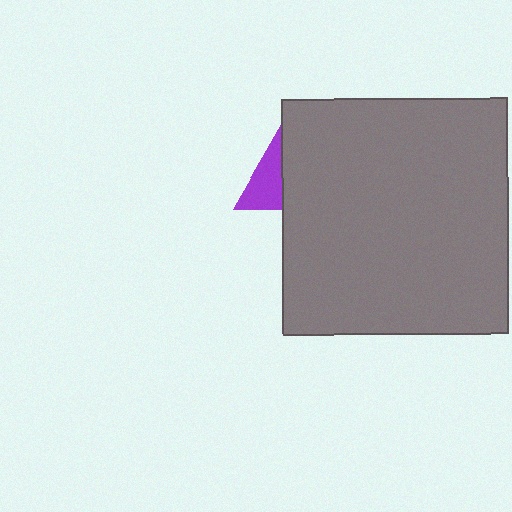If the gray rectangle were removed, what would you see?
You would see the complete purple triangle.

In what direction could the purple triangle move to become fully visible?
The purple triangle could move left. That would shift it out from behind the gray rectangle entirely.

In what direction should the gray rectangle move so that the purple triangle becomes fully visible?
The gray rectangle should move right. That is the shortest direction to clear the overlap and leave the purple triangle fully visible.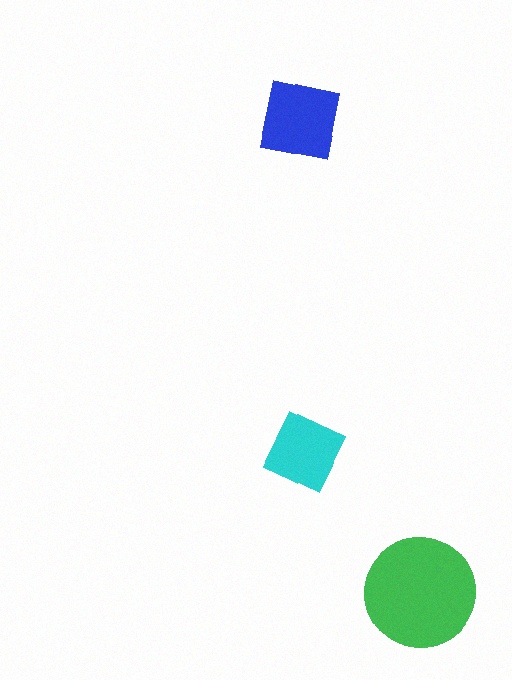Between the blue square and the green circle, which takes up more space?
The green circle.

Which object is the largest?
The green circle.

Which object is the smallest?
The cyan square.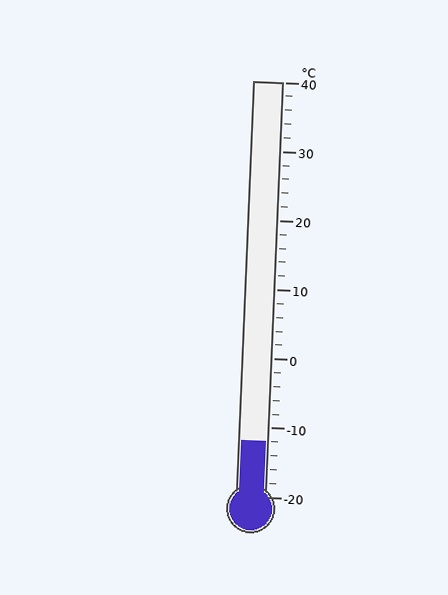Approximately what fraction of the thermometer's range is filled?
The thermometer is filled to approximately 15% of its range.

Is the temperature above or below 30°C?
The temperature is below 30°C.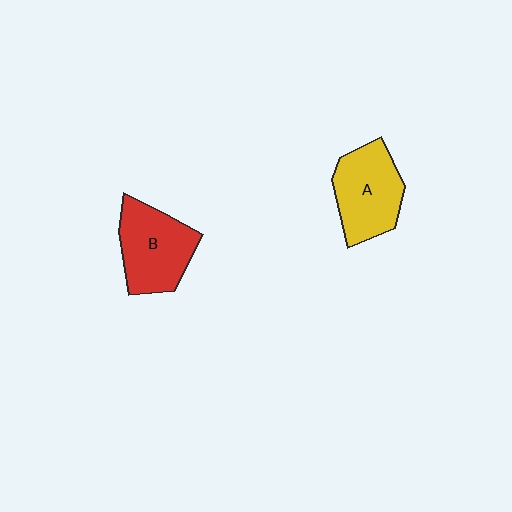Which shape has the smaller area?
Shape A (yellow).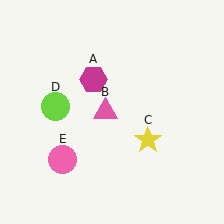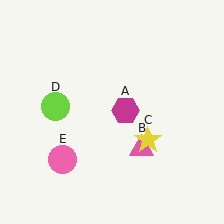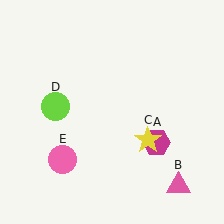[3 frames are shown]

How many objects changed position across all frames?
2 objects changed position: magenta hexagon (object A), pink triangle (object B).